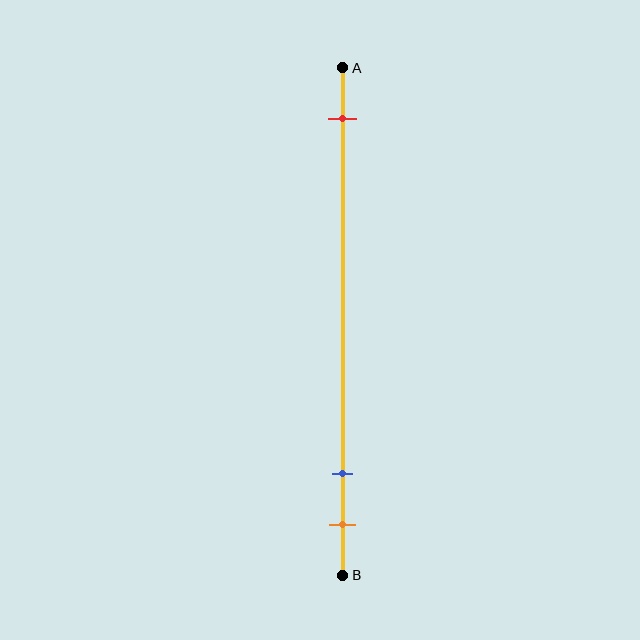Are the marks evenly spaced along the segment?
No, the marks are not evenly spaced.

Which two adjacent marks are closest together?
The blue and orange marks are the closest adjacent pair.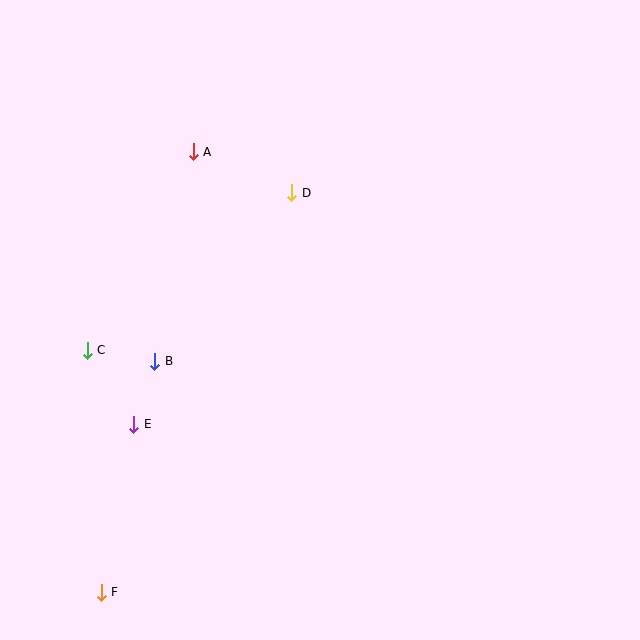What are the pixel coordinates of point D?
Point D is at (292, 193).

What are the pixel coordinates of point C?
Point C is at (87, 350).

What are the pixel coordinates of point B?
Point B is at (155, 361).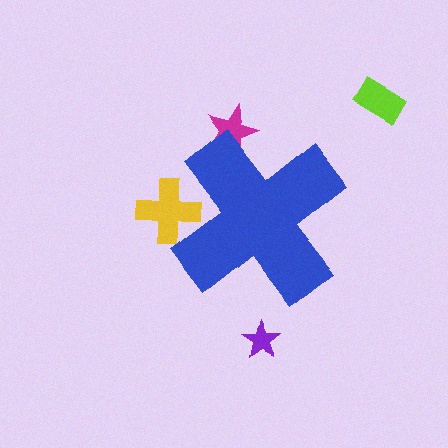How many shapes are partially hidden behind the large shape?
2 shapes are partially hidden.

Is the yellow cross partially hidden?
Yes, the yellow cross is partially hidden behind the blue cross.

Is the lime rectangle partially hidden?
No, the lime rectangle is fully visible.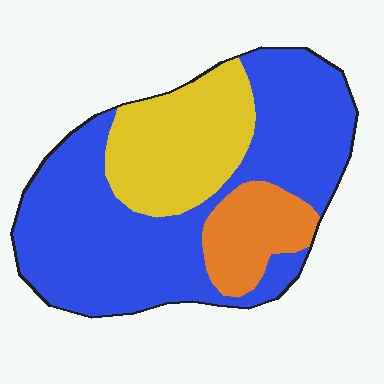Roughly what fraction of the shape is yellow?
Yellow takes up about one quarter (1/4) of the shape.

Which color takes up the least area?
Orange, at roughly 15%.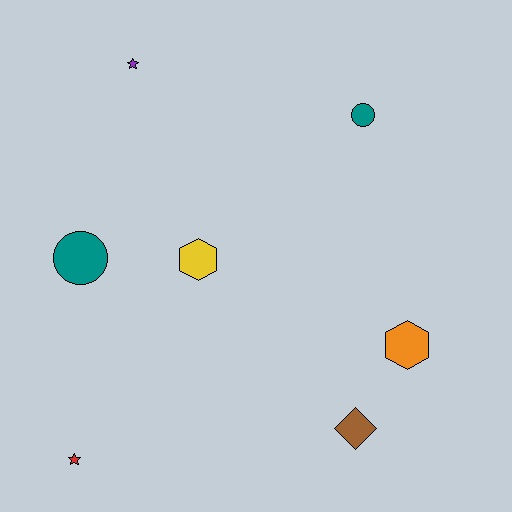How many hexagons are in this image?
There are 2 hexagons.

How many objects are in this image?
There are 7 objects.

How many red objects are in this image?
There is 1 red object.